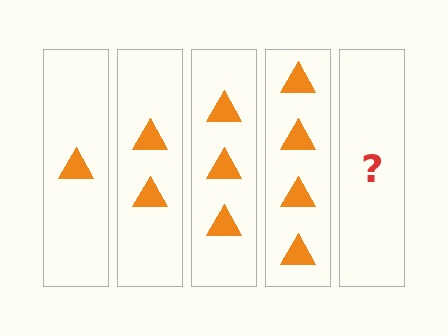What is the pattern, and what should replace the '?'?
The pattern is that each step adds one more triangle. The '?' should be 5 triangles.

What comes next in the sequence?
The next element should be 5 triangles.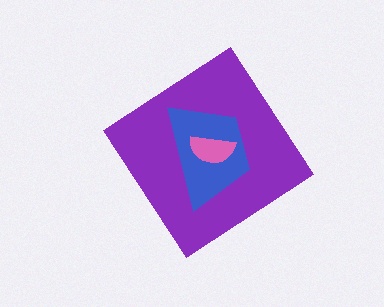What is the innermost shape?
The pink semicircle.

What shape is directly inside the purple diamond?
The blue trapezoid.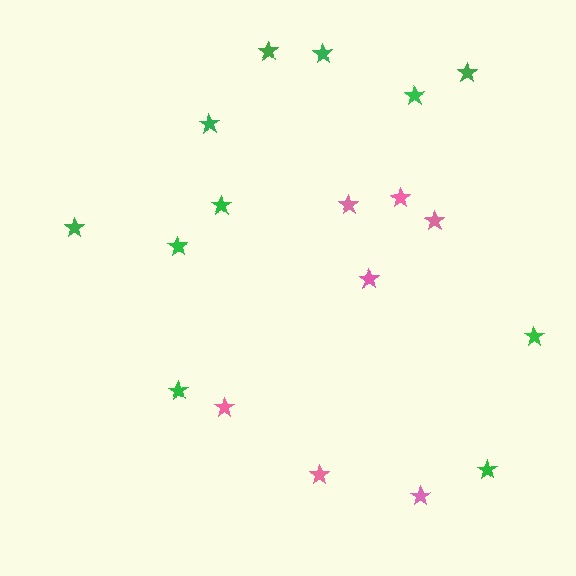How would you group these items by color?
There are 2 groups: one group of pink stars (7) and one group of green stars (11).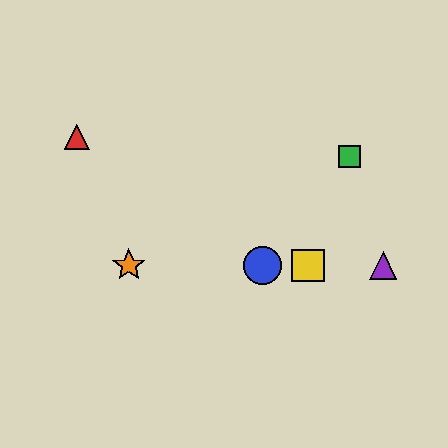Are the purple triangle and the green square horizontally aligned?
No, the purple triangle is at y≈265 and the green square is at y≈157.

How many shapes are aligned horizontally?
4 shapes (the blue circle, the yellow square, the purple triangle, the orange star) are aligned horizontally.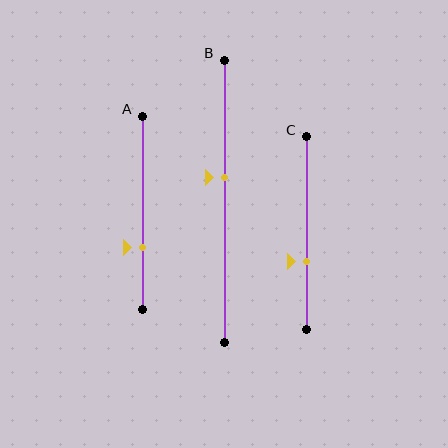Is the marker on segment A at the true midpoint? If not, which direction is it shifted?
No, the marker on segment A is shifted downward by about 18% of the segment length.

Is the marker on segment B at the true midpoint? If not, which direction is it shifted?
No, the marker on segment B is shifted upward by about 9% of the segment length.